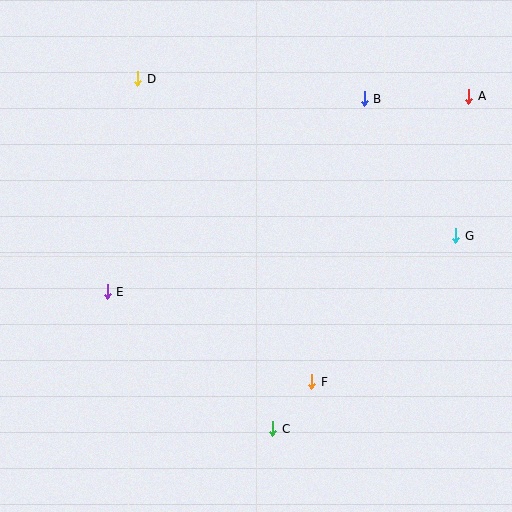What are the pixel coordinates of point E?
Point E is at (107, 292).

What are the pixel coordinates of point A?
Point A is at (469, 96).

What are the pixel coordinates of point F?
Point F is at (312, 382).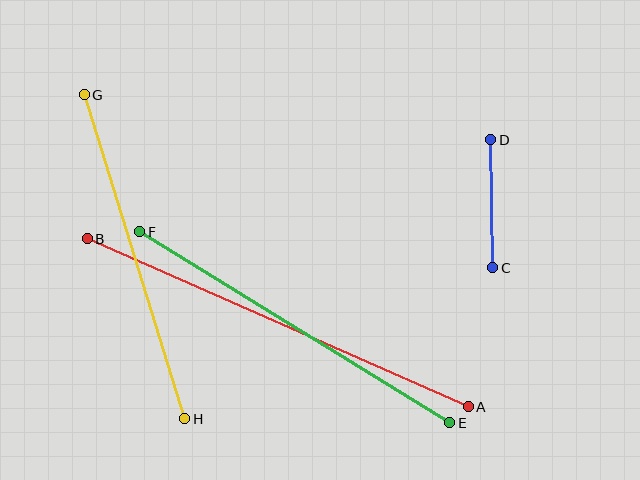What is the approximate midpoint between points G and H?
The midpoint is at approximately (134, 257) pixels.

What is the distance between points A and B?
The distance is approximately 417 pixels.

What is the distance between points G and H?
The distance is approximately 339 pixels.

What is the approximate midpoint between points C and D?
The midpoint is at approximately (492, 204) pixels.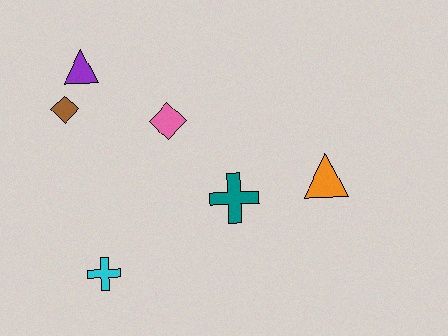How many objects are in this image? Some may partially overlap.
There are 6 objects.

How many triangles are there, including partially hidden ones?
There are 2 triangles.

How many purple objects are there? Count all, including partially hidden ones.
There is 1 purple object.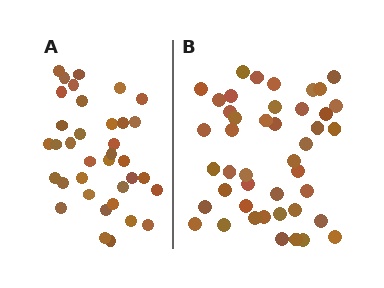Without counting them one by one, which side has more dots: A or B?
Region B (the right region) has more dots.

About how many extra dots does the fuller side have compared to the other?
Region B has roughly 8 or so more dots than region A.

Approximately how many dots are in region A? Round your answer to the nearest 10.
About 40 dots. (The exact count is 36, which rounds to 40.)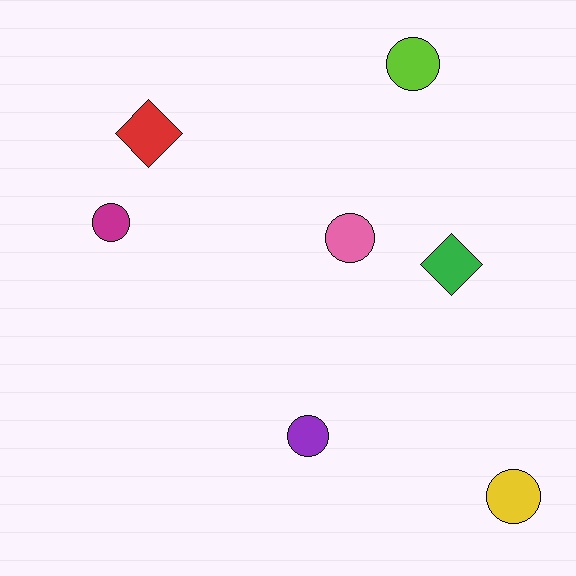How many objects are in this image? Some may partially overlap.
There are 7 objects.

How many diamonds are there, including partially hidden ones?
There are 2 diamonds.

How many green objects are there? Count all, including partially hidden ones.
There is 1 green object.